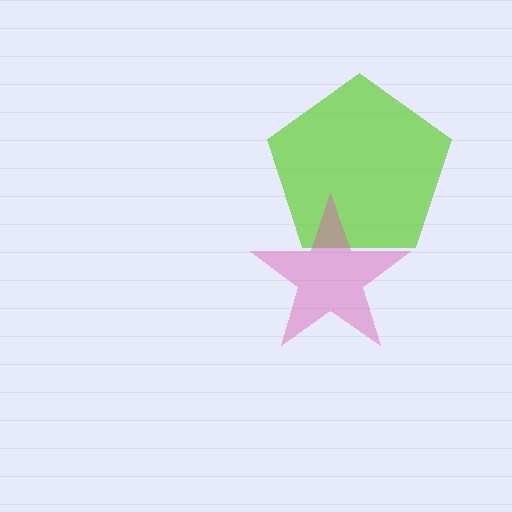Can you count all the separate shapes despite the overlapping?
Yes, there are 2 separate shapes.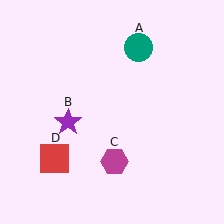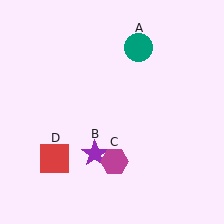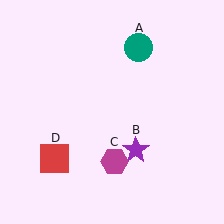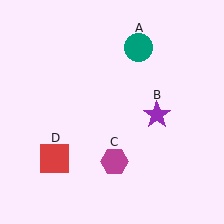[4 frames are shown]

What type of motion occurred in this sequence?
The purple star (object B) rotated counterclockwise around the center of the scene.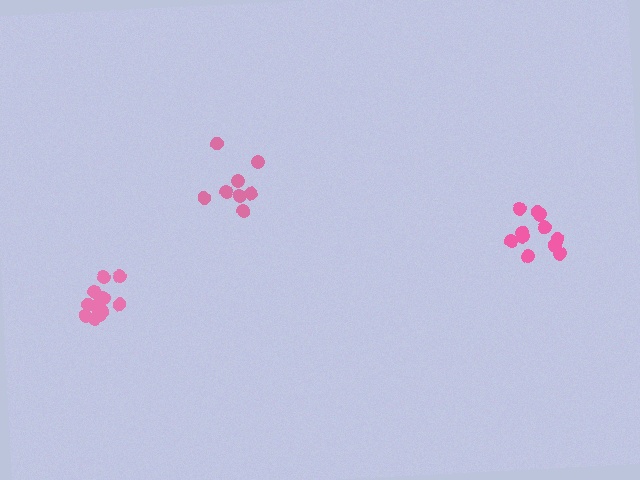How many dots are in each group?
Group 1: 8 dots, Group 2: 11 dots, Group 3: 11 dots (30 total).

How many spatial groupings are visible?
There are 3 spatial groupings.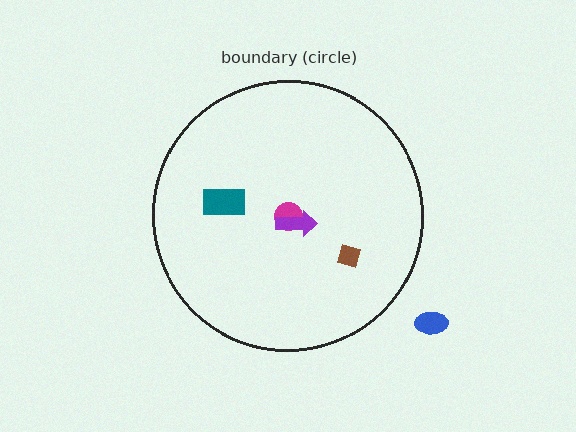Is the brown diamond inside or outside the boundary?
Inside.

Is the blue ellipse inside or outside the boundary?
Outside.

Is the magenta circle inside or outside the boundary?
Inside.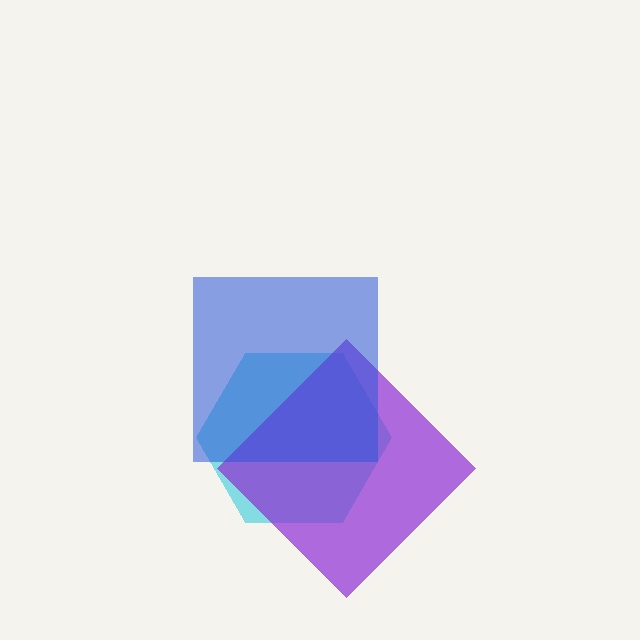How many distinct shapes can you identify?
There are 3 distinct shapes: a cyan hexagon, a purple diamond, a blue square.